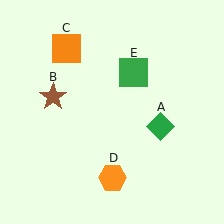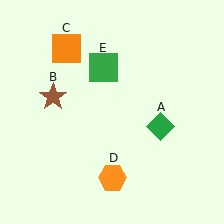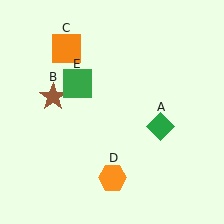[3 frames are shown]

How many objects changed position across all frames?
1 object changed position: green square (object E).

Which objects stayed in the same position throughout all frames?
Green diamond (object A) and brown star (object B) and orange square (object C) and orange hexagon (object D) remained stationary.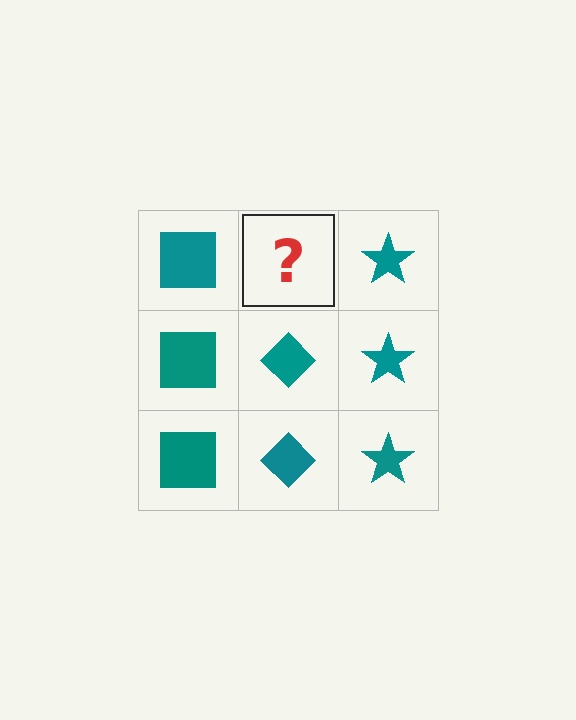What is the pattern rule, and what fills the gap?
The rule is that each column has a consistent shape. The gap should be filled with a teal diamond.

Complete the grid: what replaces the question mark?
The question mark should be replaced with a teal diamond.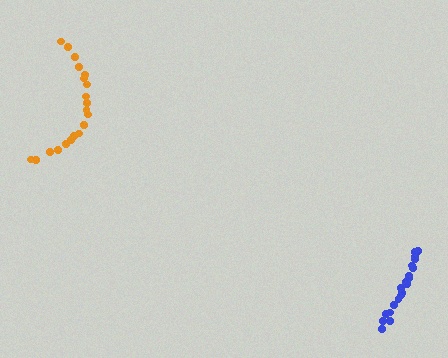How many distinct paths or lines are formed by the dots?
There are 2 distinct paths.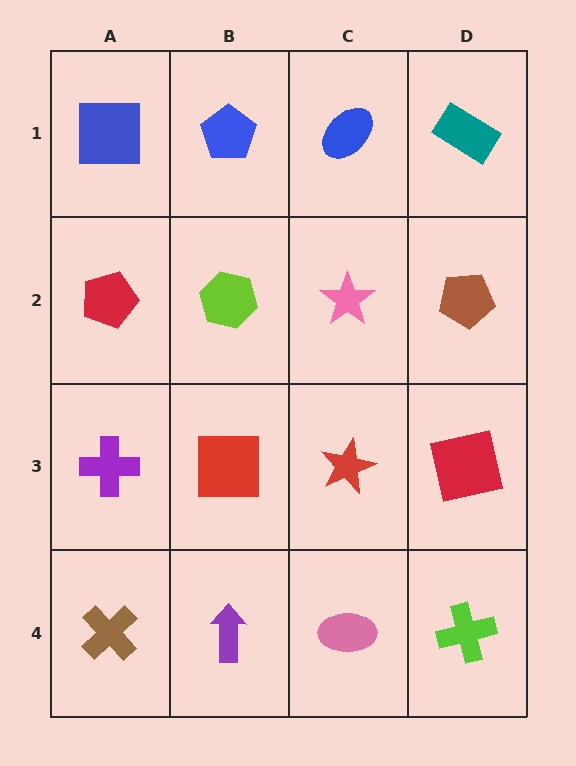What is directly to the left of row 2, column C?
A lime hexagon.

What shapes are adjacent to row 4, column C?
A red star (row 3, column C), a purple arrow (row 4, column B), a lime cross (row 4, column D).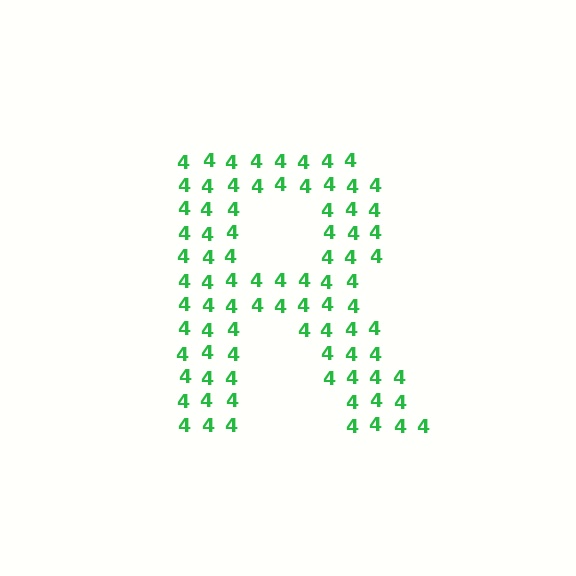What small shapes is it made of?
It is made of small digit 4's.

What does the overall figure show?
The overall figure shows the letter R.